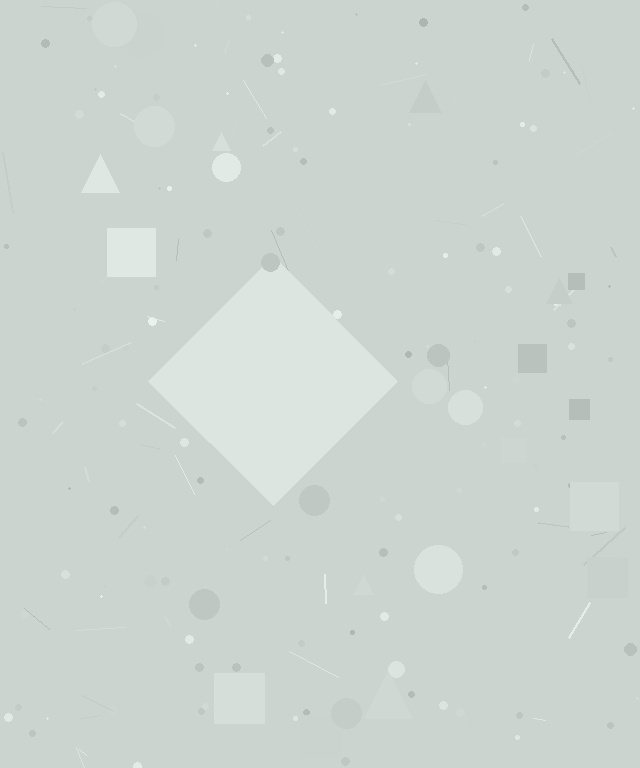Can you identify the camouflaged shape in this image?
The camouflaged shape is a diamond.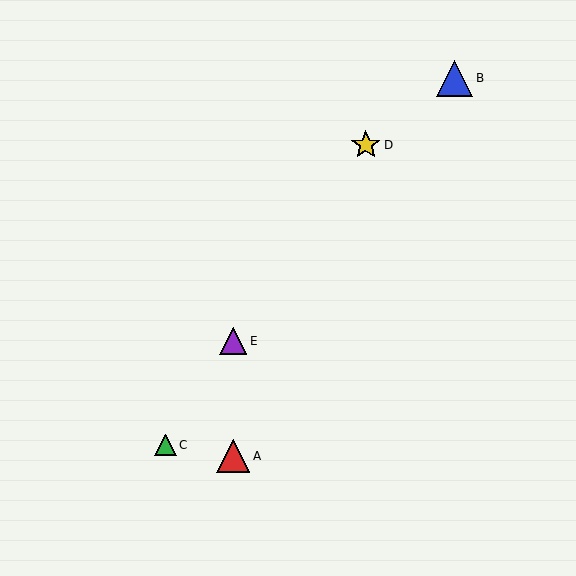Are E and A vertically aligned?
Yes, both are at x≈233.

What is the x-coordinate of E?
Object E is at x≈233.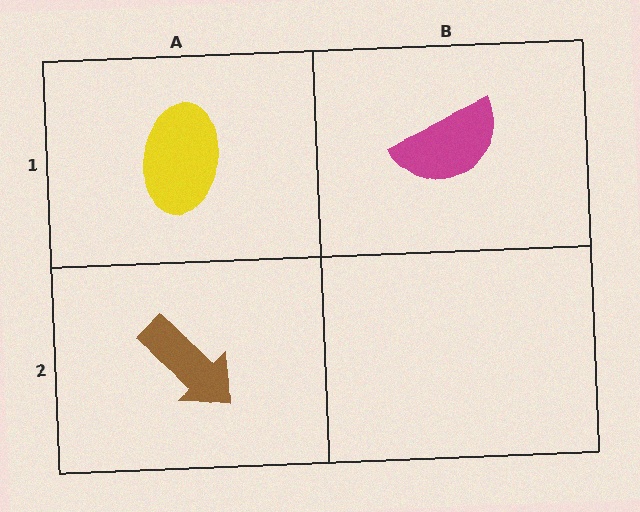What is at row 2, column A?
A brown arrow.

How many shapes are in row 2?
1 shape.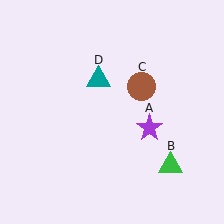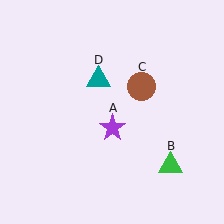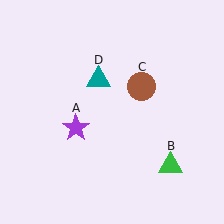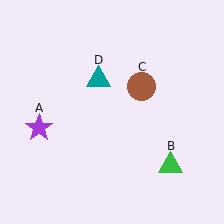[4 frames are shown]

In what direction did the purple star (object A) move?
The purple star (object A) moved left.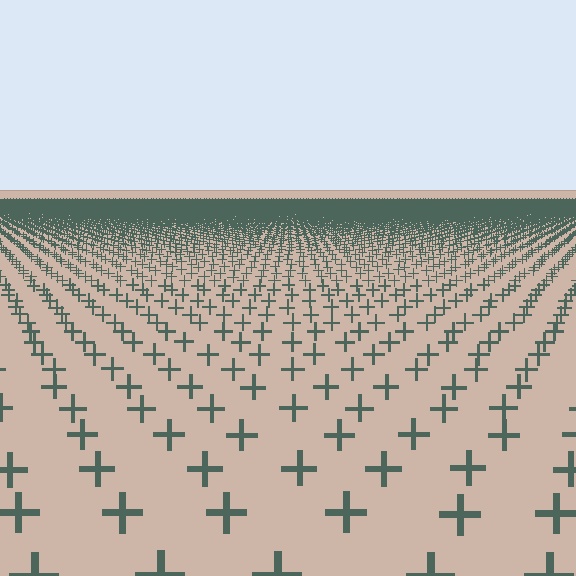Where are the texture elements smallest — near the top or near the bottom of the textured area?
Near the top.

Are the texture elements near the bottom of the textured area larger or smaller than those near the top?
Larger. Near the bottom, elements are closer to the viewer and appear at a bigger on-screen size.